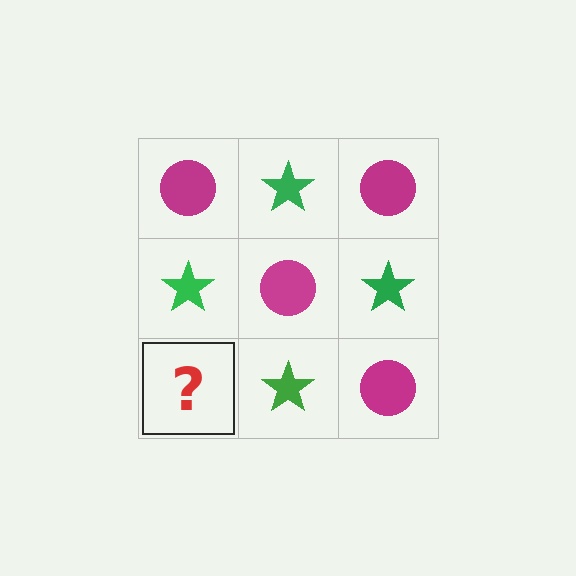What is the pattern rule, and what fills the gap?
The rule is that it alternates magenta circle and green star in a checkerboard pattern. The gap should be filled with a magenta circle.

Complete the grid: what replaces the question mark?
The question mark should be replaced with a magenta circle.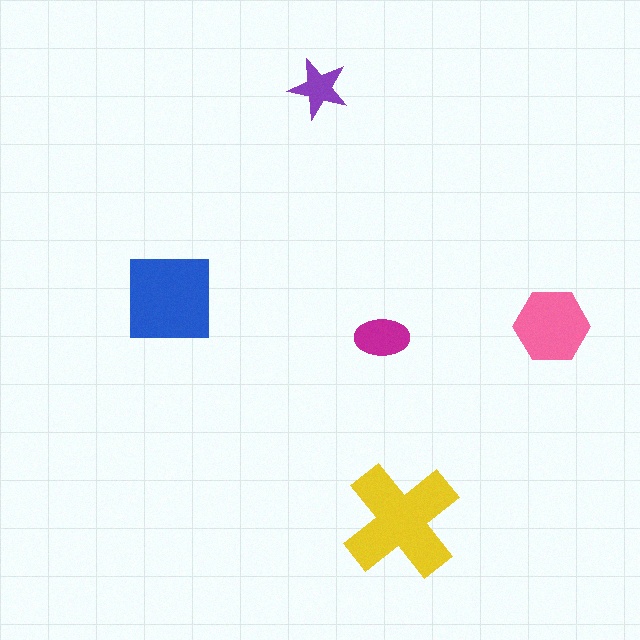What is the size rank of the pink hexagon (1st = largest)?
3rd.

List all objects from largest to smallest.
The yellow cross, the blue square, the pink hexagon, the magenta ellipse, the purple star.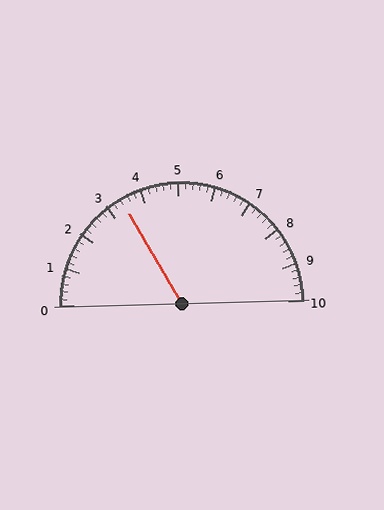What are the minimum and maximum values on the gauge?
The gauge ranges from 0 to 10.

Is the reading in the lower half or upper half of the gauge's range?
The reading is in the lower half of the range (0 to 10).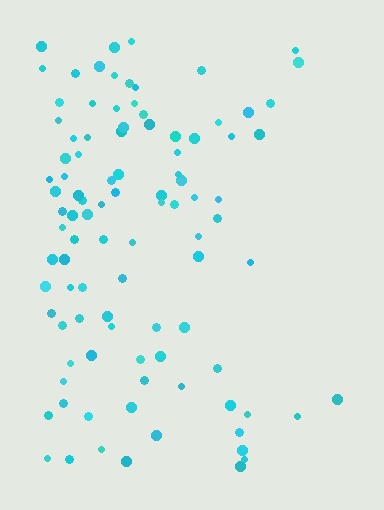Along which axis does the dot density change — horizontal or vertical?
Horizontal.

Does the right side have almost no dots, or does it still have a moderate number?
Still a moderate number, just noticeably fewer than the left.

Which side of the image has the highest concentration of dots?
The left.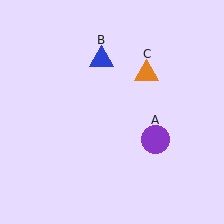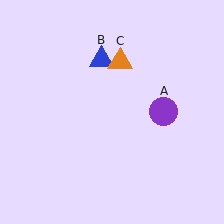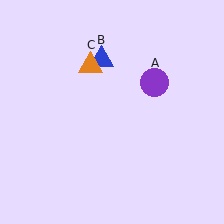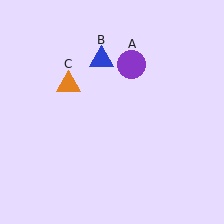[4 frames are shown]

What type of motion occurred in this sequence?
The purple circle (object A), orange triangle (object C) rotated counterclockwise around the center of the scene.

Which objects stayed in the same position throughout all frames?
Blue triangle (object B) remained stationary.